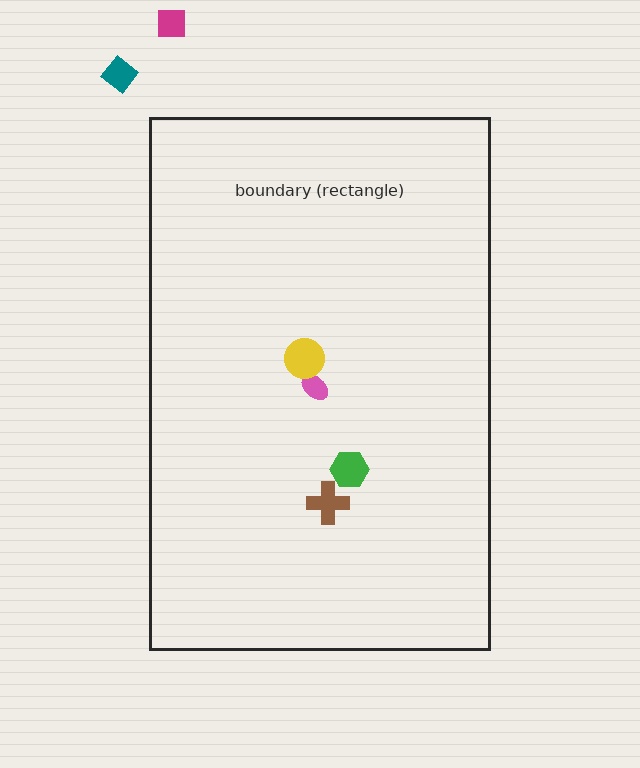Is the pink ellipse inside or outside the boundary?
Inside.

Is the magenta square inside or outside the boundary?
Outside.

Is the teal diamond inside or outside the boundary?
Outside.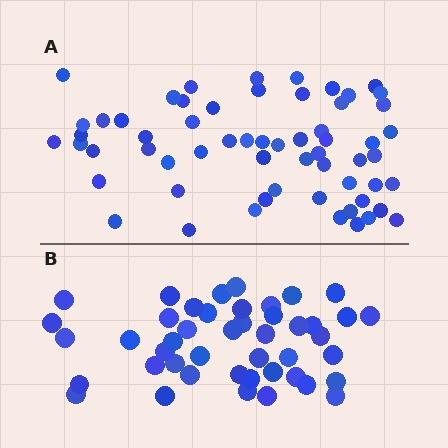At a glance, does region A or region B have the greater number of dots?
Region A (the top region) has more dots.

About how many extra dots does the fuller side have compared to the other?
Region A has approximately 15 more dots than region B.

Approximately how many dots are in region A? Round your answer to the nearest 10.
About 60 dots.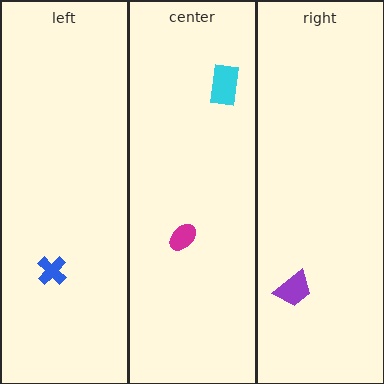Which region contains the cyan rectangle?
The center region.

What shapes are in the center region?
The magenta ellipse, the cyan rectangle.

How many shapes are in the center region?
2.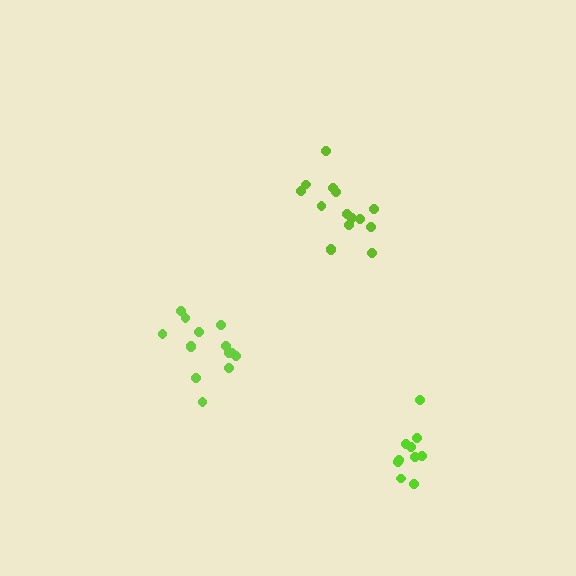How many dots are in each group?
Group 1: 15 dots, Group 2: 10 dots, Group 3: 14 dots (39 total).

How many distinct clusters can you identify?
There are 3 distinct clusters.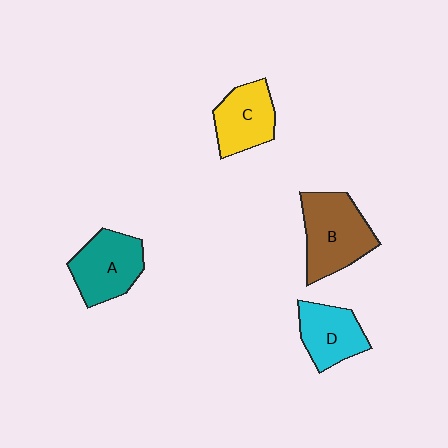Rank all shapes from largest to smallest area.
From largest to smallest: B (brown), A (teal), C (yellow), D (cyan).